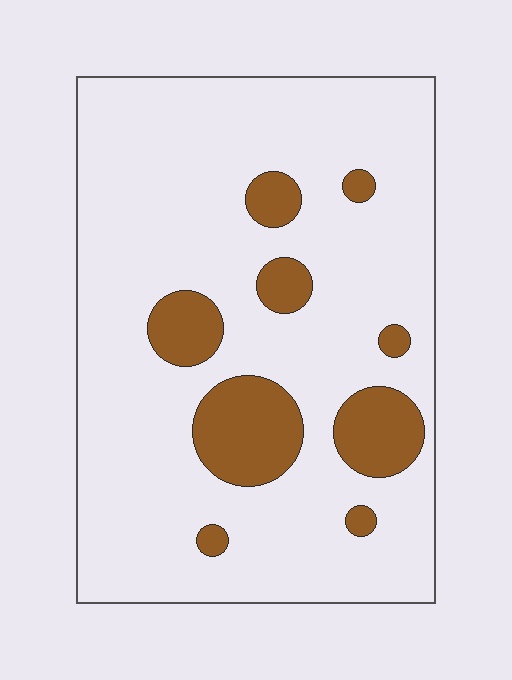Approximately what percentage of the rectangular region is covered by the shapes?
Approximately 15%.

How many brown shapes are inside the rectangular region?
9.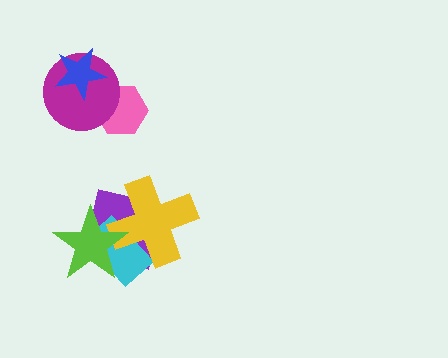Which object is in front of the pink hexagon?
The magenta circle is in front of the pink hexagon.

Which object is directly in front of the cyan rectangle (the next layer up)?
The yellow cross is directly in front of the cyan rectangle.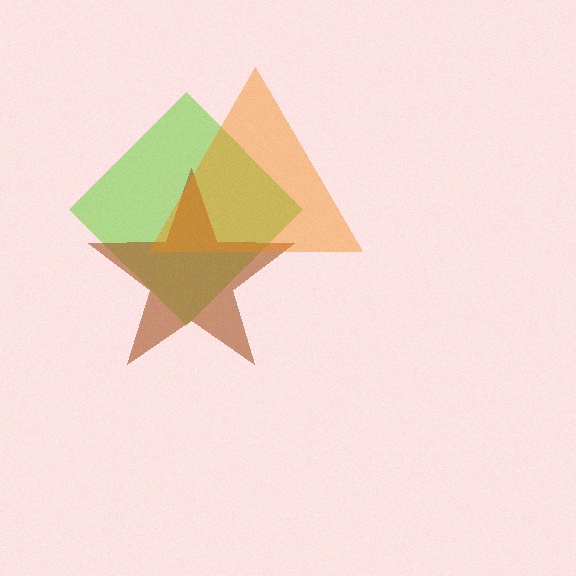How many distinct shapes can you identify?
There are 3 distinct shapes: a lime diamond, a brown star, an orange triangle.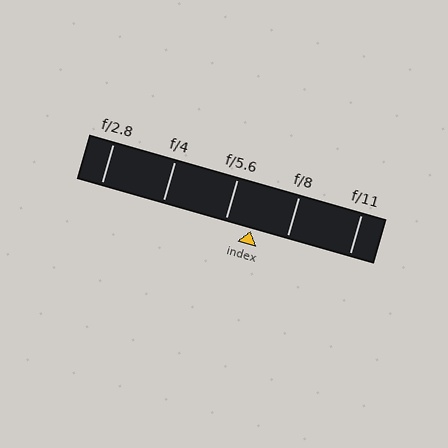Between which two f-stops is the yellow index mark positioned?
The index mark is between f/5.6 and f/8.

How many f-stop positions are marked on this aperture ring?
There are 5 f-stop positions marked.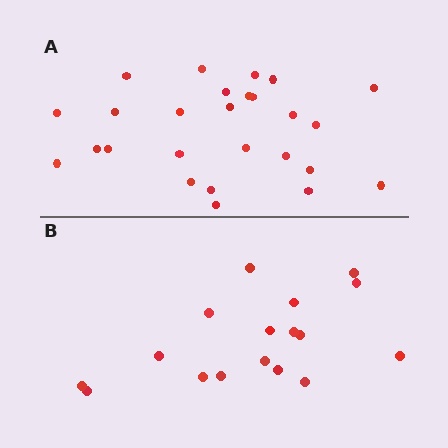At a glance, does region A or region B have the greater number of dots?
Region A (the top region) has more dots.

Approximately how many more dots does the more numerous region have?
Region A has roughly 8 or so more dots than region B.